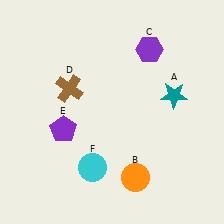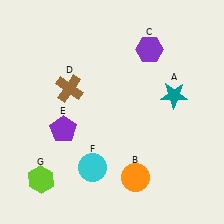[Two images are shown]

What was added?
A lime hexagon (G) was added in Image 2.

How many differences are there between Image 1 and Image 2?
There is 1 difference between the two images.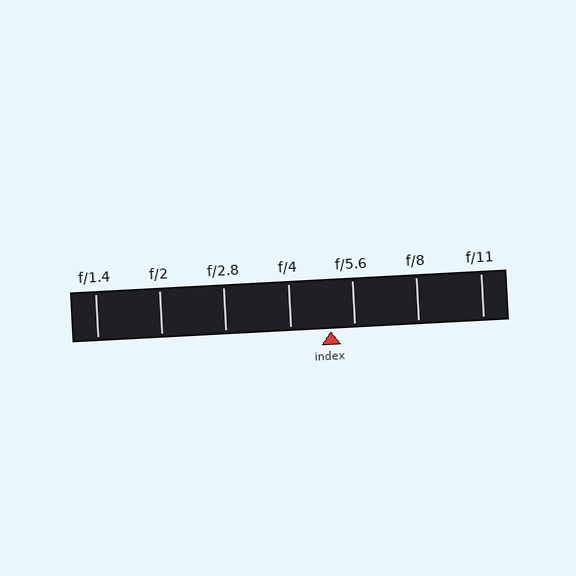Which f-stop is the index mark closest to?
The index mark is closest to f/5.6.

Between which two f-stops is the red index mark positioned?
The index mark is between f/4 and f/5.6.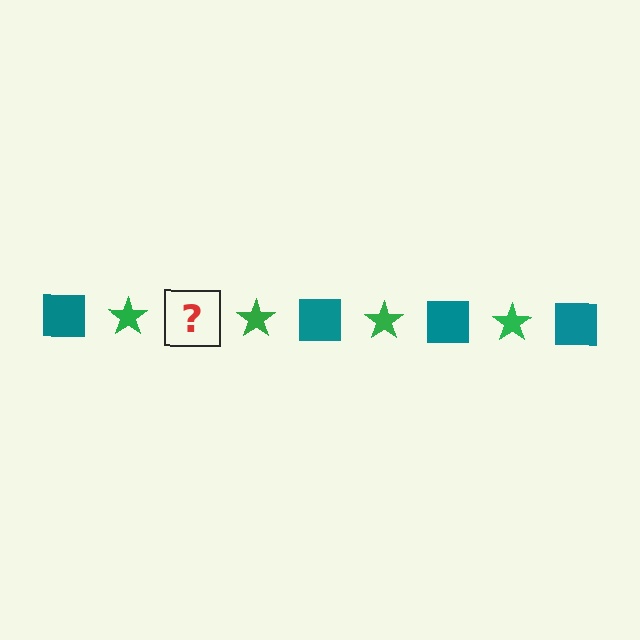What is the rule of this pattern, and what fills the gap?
The rule is that the pattern alternates between teal square and green star. The gap should be filled with a teal square.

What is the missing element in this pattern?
The missing element is a teal square.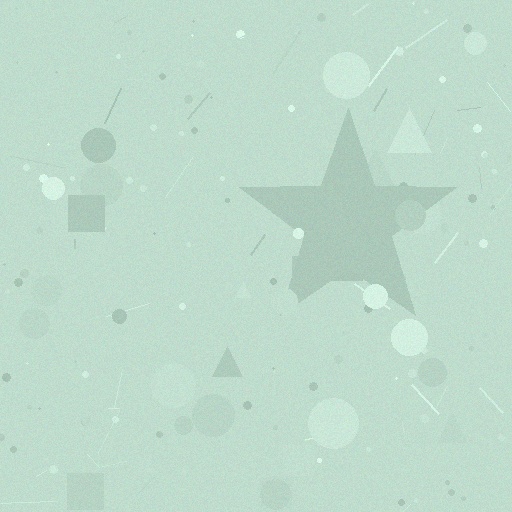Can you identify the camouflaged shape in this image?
The camouflaged shape is a star.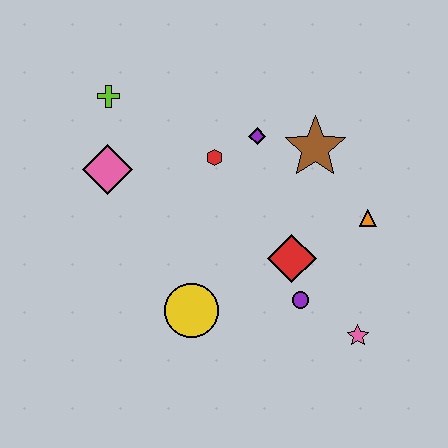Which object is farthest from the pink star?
The lime cross is farthest from the pink star.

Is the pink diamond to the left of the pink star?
Yes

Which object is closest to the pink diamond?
The lime cross is closest to the pink diamond.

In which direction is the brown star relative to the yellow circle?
The brown star is above the yellow circle.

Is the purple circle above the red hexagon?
No